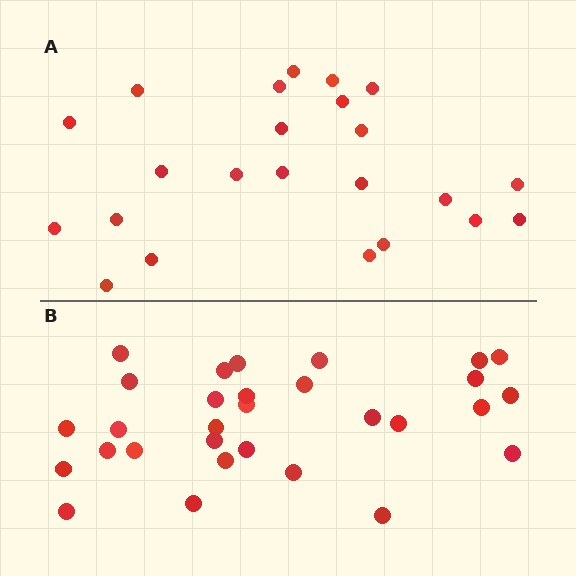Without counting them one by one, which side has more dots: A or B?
Region B (the bottom region) has more dots.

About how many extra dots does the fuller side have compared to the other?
Region B has roughly 8 or so more dots than region A.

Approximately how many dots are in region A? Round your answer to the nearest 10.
About 20 dots. (The exact count is 23, which rounds to 20.)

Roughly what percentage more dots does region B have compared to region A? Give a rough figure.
About 30% more.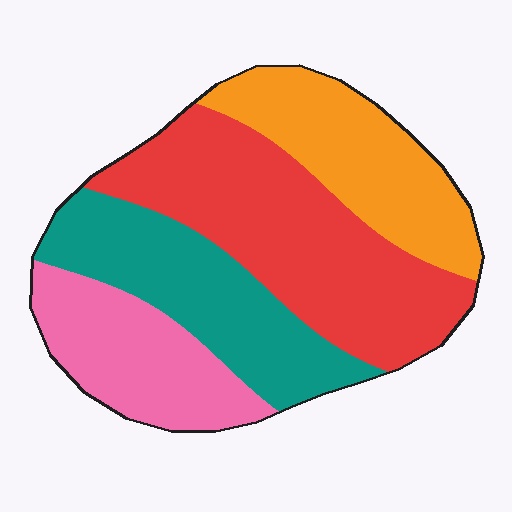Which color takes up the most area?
Red, at roughly 35%.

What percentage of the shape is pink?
Pink covers about 20% of the shape.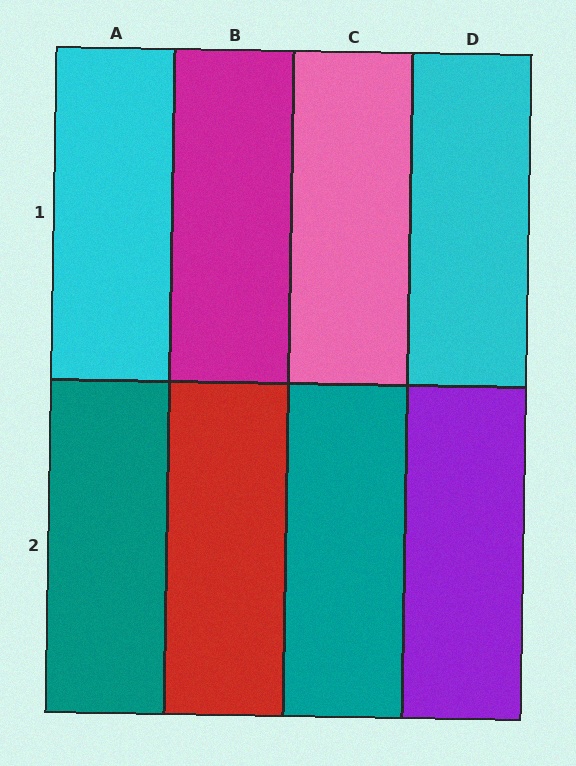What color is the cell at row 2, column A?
Teal.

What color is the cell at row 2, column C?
Teal.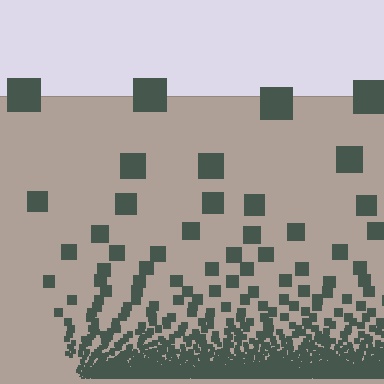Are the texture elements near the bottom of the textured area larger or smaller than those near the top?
Smaller. The gradient is inverted — elements near the bottom are smaller and denser.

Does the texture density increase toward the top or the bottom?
Density increases toward the bottom.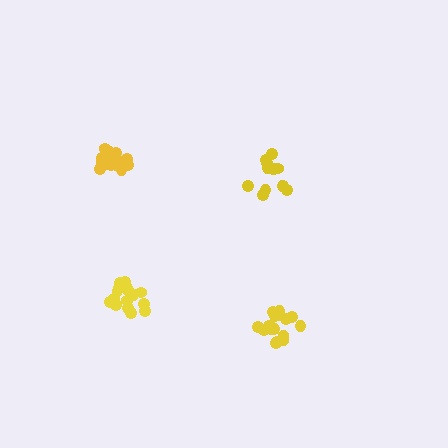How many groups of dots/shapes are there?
There are 4 groups.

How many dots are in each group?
Group 1: 15 dots, Group 2: 17 dots, Group 3: 16 dots, Group 4: 12 dots (60 total).